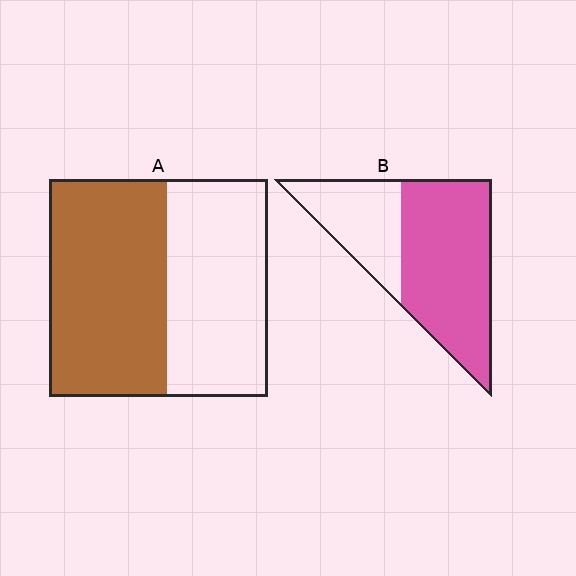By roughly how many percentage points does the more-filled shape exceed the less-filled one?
By roughly 10 percentage points (B over A).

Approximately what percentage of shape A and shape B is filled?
A is approximately 55% and B is approximately 65%.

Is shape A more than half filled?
Roughly half.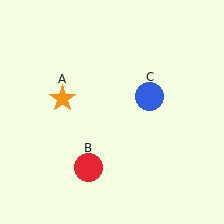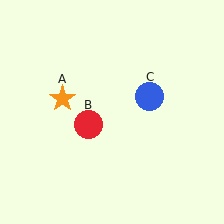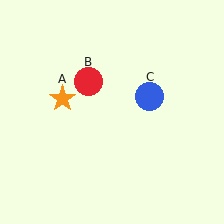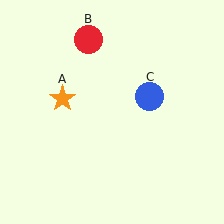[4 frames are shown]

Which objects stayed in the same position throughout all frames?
Orange star (object A) and blue circle (object C) remained stationary.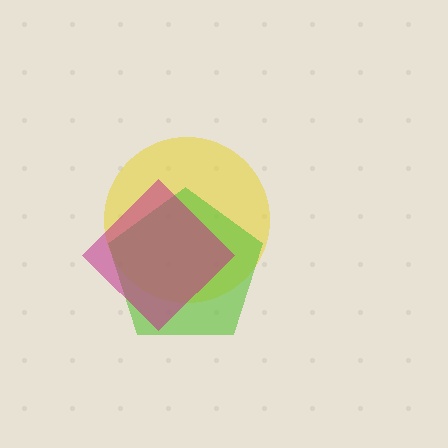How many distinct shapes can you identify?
There are 3 distinct shapes: a yellow circle, a lime pentagon, a magenta diamond.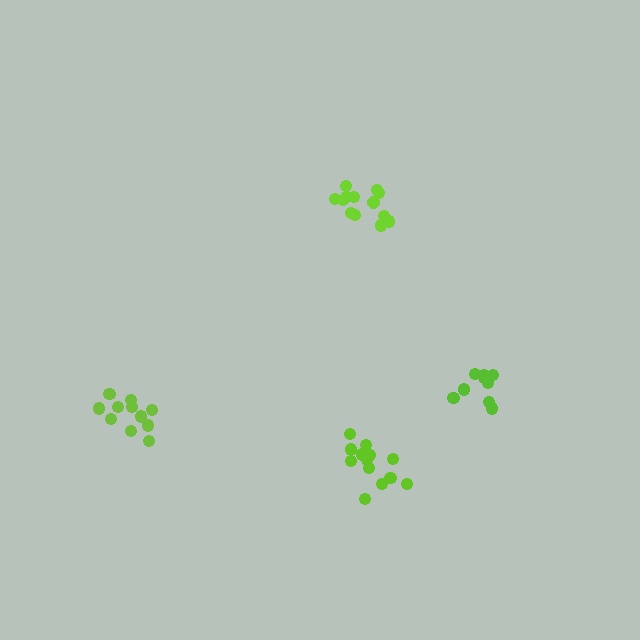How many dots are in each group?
Group 1: 13 dots, Group 2: 13 dots, Group 3: 11 dots, Group 4: 10 dots (47 total).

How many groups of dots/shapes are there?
There are 4 groups.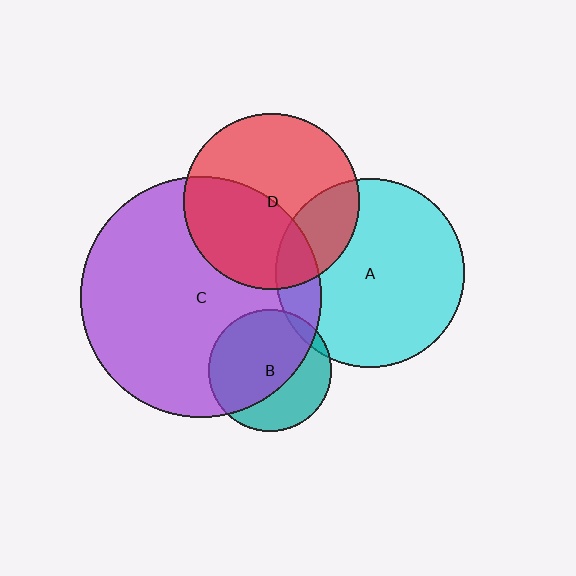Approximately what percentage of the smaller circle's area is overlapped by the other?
Approximately 25%.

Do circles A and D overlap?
Yes.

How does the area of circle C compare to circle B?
Approximately 3.9 times.